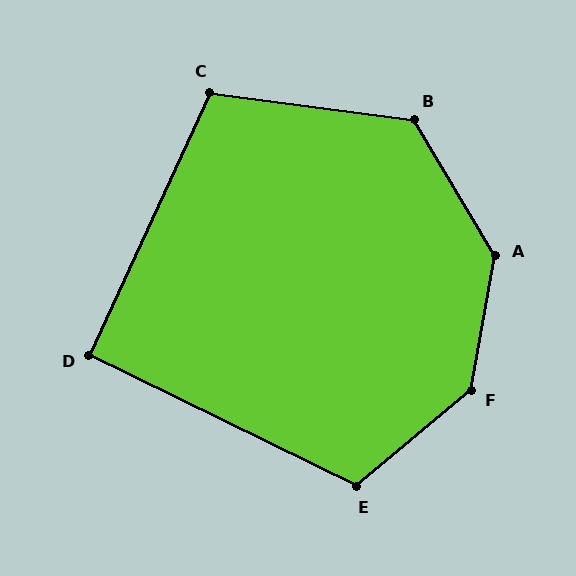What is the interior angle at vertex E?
Approximately 114 degrees (obtuse).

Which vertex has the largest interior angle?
F, at approximately 140 degrees.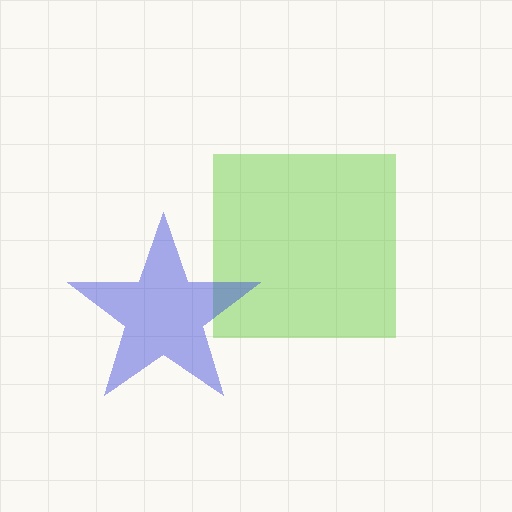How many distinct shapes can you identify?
There are 2 distinct shapes: a lime square, a blue star.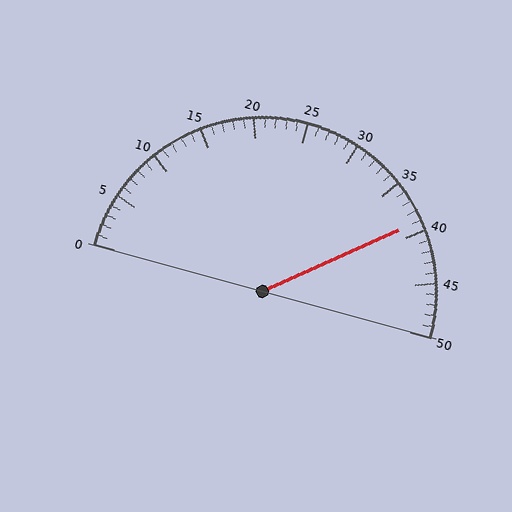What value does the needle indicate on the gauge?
The needle indicates approximately 39.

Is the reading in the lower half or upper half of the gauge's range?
The reading is in the upper half of the range (0 to 50).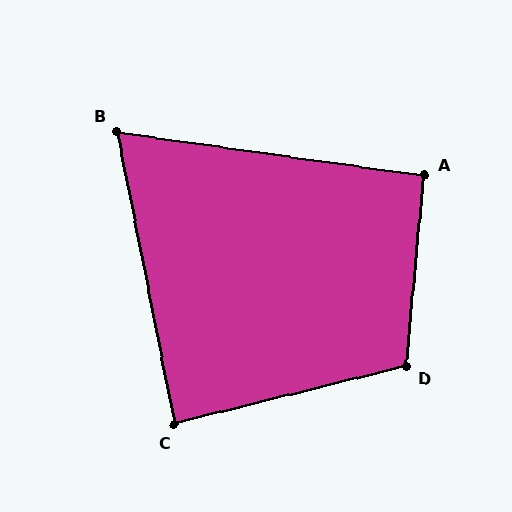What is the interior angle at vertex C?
Approximately 87 degrees (approximately right).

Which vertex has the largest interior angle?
D, at approximately 109 degrees.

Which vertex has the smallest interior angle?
B, at approximately 71 degrees.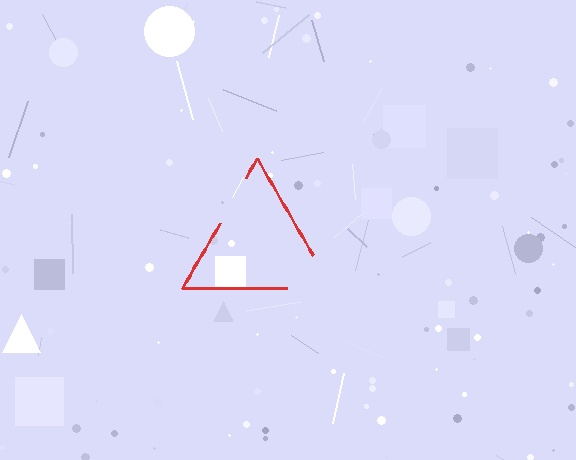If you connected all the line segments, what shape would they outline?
They would outline a triangle.